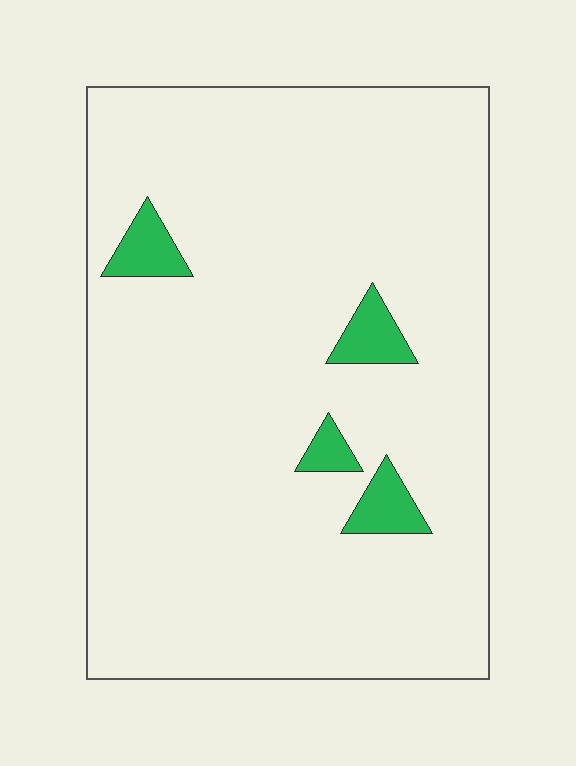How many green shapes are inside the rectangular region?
4.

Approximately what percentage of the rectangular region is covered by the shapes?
Approximately 5%.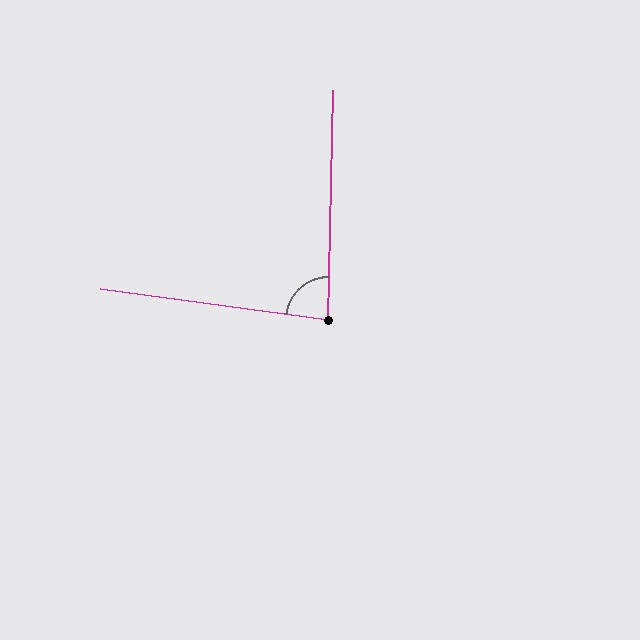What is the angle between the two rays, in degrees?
Approximately 83 degrees.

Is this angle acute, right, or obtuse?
It is acute.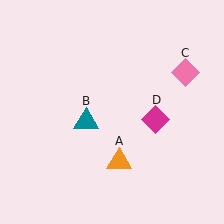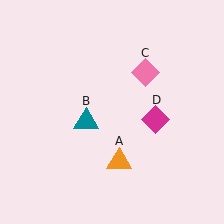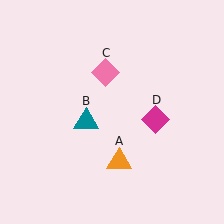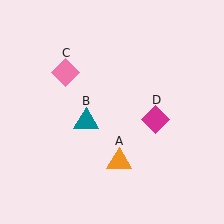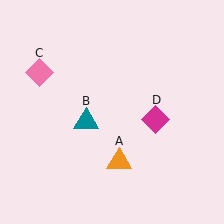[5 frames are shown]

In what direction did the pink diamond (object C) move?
The pink diamond (object C) moved left.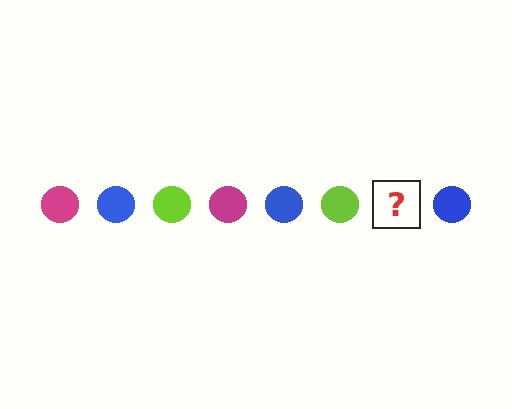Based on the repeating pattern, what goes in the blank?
The blank should be a magenta circle.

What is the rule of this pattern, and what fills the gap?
The rule is that the pattern cycles through magenta, blue, lime circles. The gap should be filled with a magenta circle.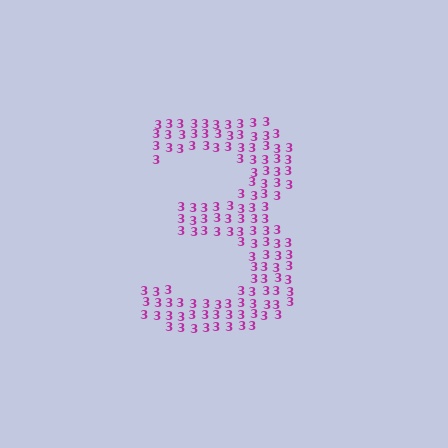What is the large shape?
The large shape is the digit 3.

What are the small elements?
The small elements are digit 3's.